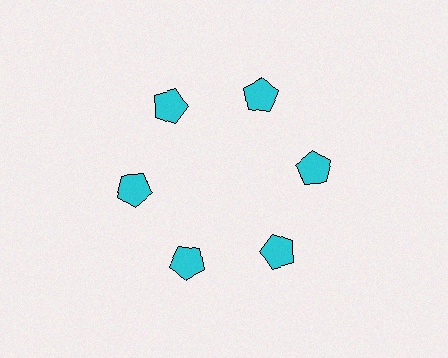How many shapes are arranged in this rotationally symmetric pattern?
There are 6 shapes, arranged in 6 groups of 1.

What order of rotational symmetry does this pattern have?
This pattern has 6-fold rotational symmetry.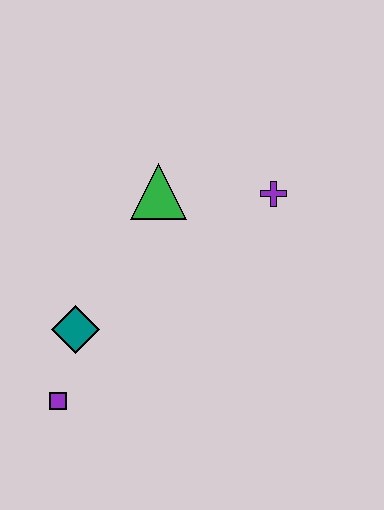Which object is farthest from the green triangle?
The purple square is farthest from the green triangle.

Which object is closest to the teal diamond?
The purple square is closest to the teal diamond.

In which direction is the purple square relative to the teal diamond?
The purple square is below the teal diamond.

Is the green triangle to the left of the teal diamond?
No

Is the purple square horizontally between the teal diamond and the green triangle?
No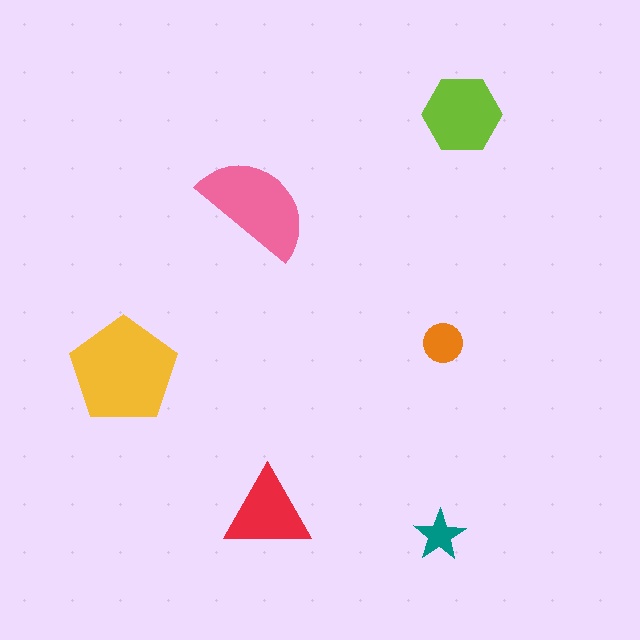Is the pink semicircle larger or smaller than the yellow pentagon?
Smaller.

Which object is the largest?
The yellow pentagon.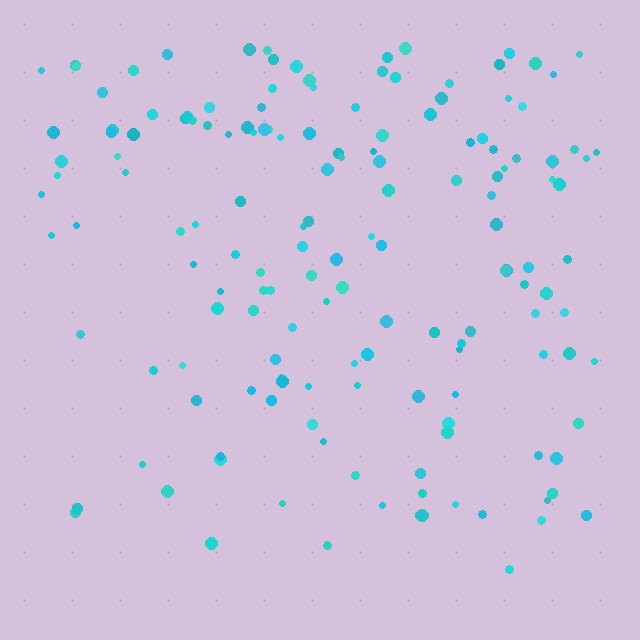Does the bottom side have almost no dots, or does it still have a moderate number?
Still a moderate number, just noticeably fewer than the top.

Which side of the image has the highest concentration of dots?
The top.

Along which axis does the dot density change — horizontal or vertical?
Vertical.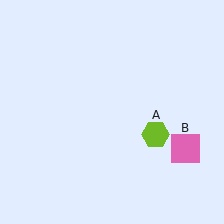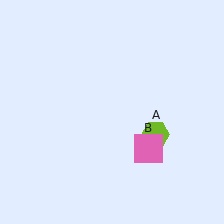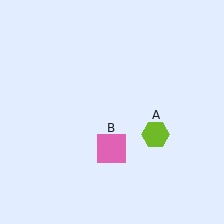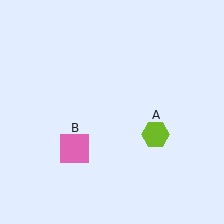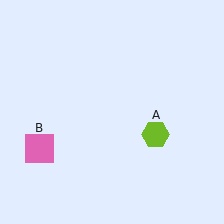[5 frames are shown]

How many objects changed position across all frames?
1 object changed position: pink square (object B).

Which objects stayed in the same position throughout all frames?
Lime hexagon (object A) remained stationary.